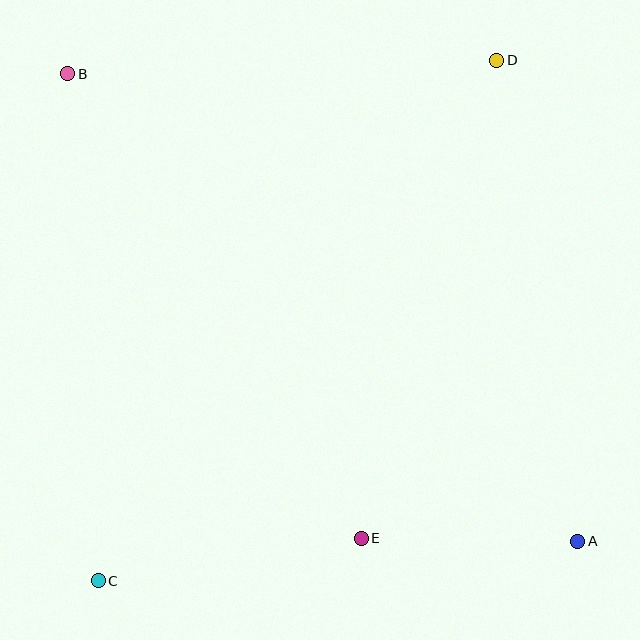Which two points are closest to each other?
Points A and E are closest to each other.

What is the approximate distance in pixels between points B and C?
The distance between B and C is approximately 508 pixels.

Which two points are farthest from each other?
Points A and B are farthest from each other.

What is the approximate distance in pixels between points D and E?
The distance between D and E is approximately 497 pixels.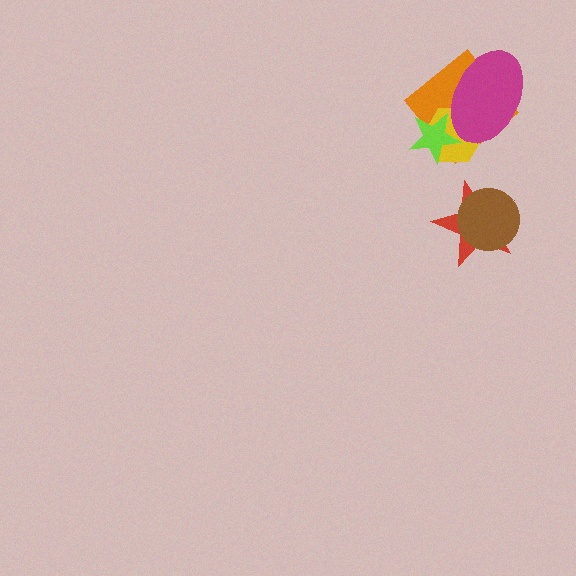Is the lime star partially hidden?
No, no other shape covers it.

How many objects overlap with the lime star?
3 objects overlap with the lime star.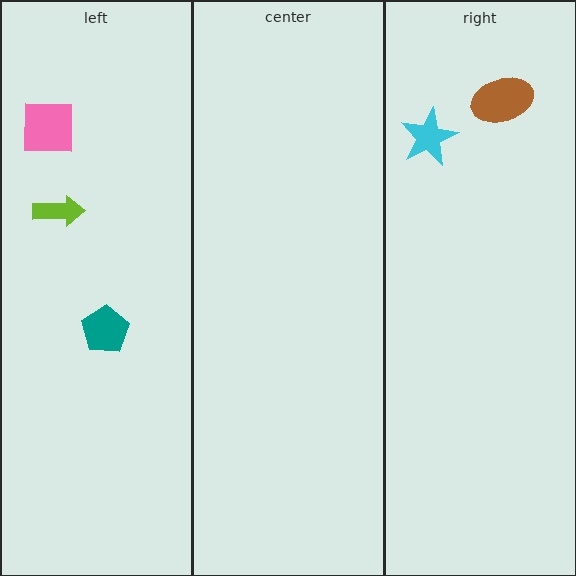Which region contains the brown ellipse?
The right region.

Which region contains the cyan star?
The right region.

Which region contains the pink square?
The left region.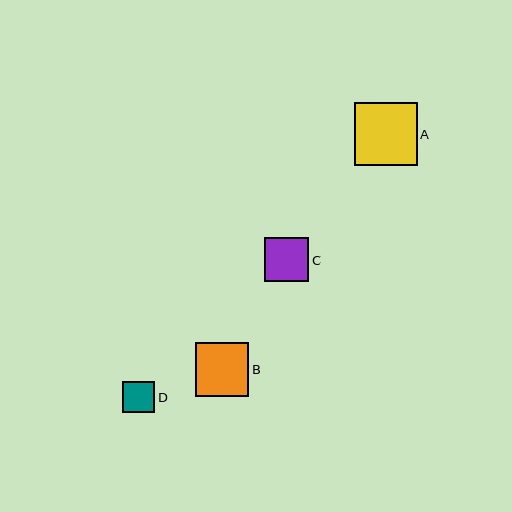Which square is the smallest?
Square D is the smallest with a size of approximately 32 pixels.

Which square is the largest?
Square A is the largest with a size of approximately 63 pixels.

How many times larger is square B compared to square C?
Square B is approximately 1.2 times the size of square C.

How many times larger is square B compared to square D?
Square B is approximately 1.7 times the size of square D.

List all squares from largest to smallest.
From largest to smallest: A, B, C, D.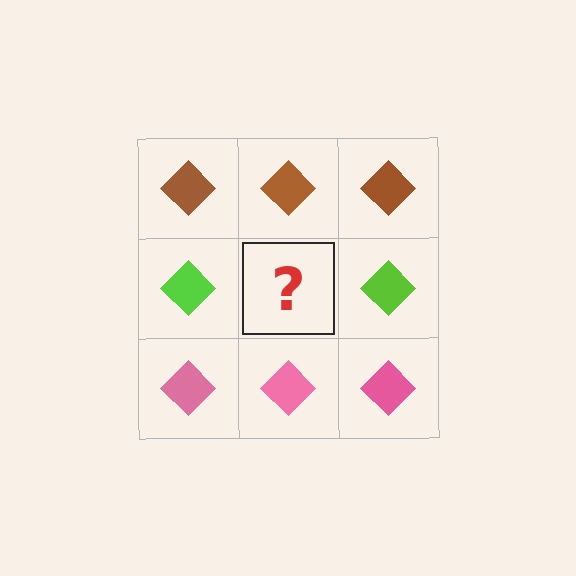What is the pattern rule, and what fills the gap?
The rule is that each row has a consistent color. The gap should be filled with a lime diamond.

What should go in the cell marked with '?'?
The missing cell should contain a lime diamond.